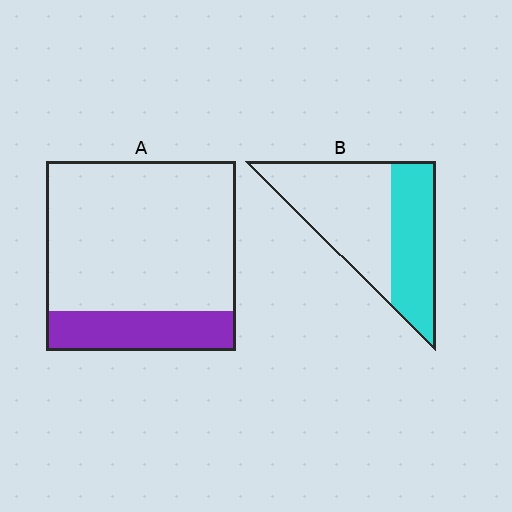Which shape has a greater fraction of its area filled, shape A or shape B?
Shape B.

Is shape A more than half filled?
No.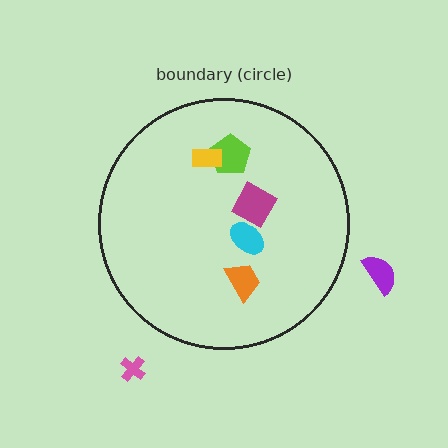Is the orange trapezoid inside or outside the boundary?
Inside.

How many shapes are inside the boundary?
5 inside, 2 outside.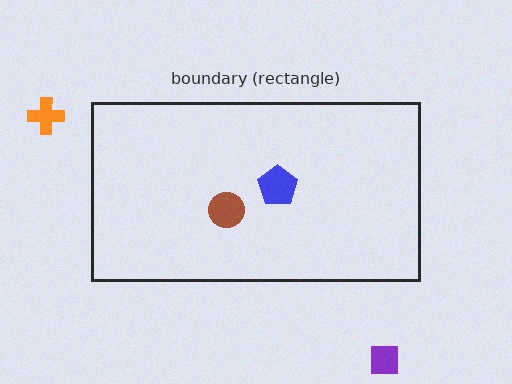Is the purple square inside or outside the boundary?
Outside.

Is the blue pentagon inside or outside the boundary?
Inside.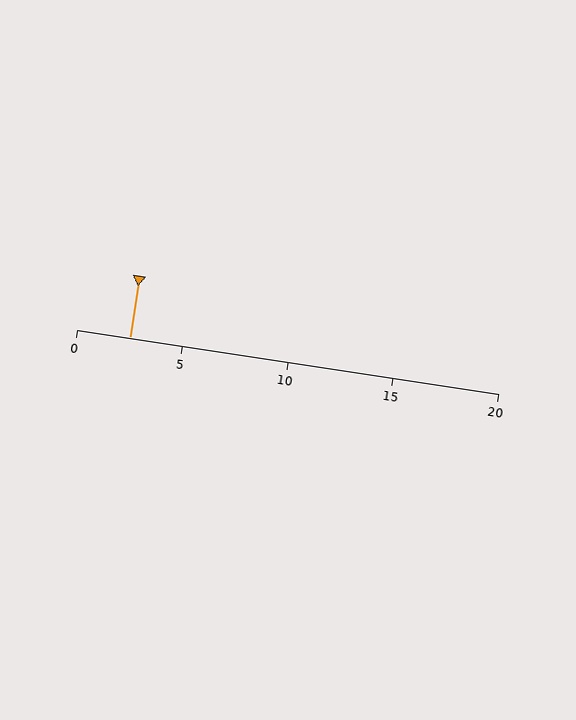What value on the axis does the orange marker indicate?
The marker indicates approximately 2.5.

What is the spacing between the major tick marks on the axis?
The major ticks are spaced 5 apart.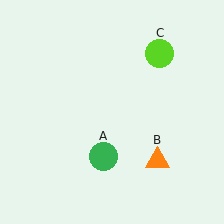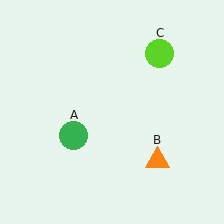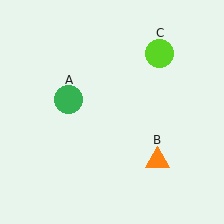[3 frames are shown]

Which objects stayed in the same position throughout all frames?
Orange triangle (object B) and lime circle (object C) remained stationary.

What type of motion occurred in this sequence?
The green circle (object A) rotated clockwise around the center of the scene.